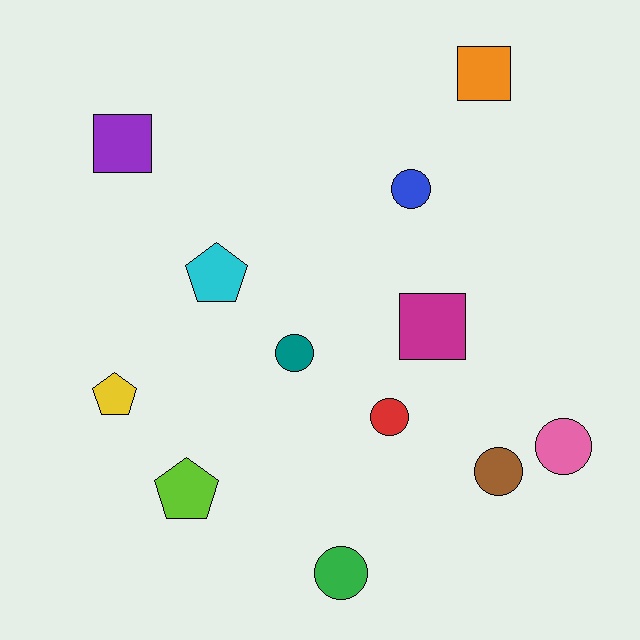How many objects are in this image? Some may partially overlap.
There are 12 objects.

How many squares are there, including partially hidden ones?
There are 3 squares.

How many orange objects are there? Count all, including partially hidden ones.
There is 1 orange object.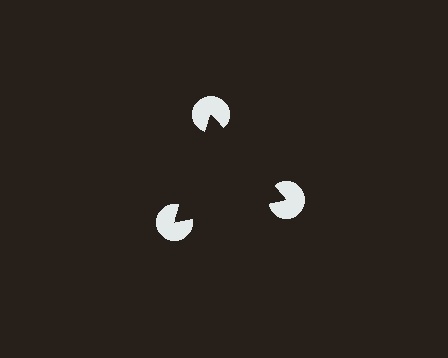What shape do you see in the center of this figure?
An illusory triangle — its edges are inferred from the aligned wedge cuts in the pac-man discs, not physically drawn.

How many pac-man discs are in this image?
There are 3 — one at each vertex of the illusory triangle.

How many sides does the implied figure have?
3 sides.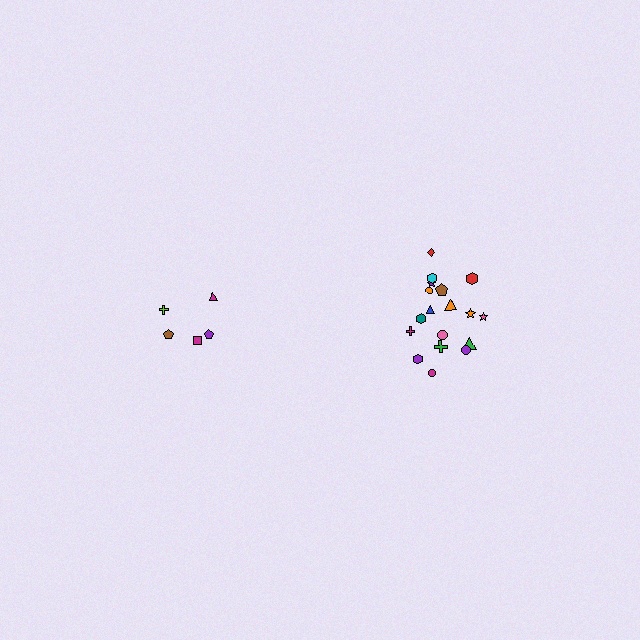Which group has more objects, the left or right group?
The right group.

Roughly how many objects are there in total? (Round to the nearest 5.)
Roughly 25 objects in total.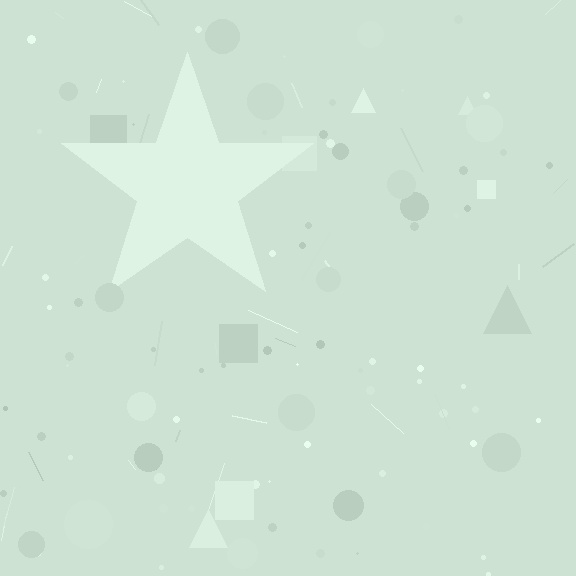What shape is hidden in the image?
A star is hidden in the image.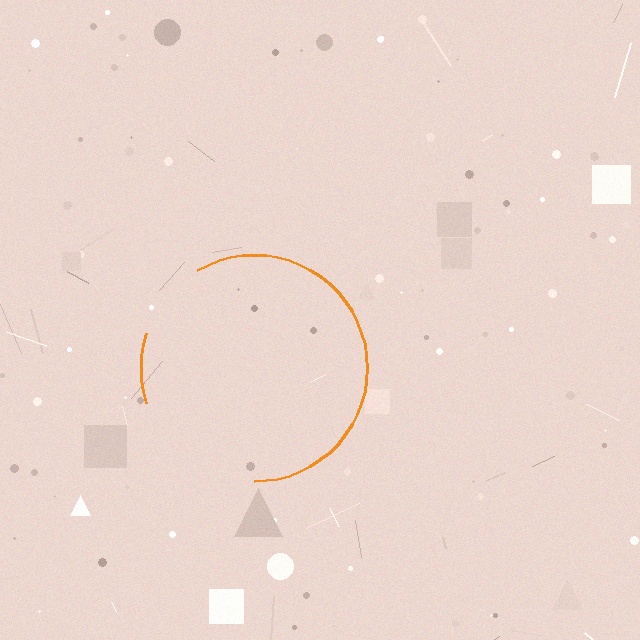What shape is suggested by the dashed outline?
The dashed outline suggests a circle.